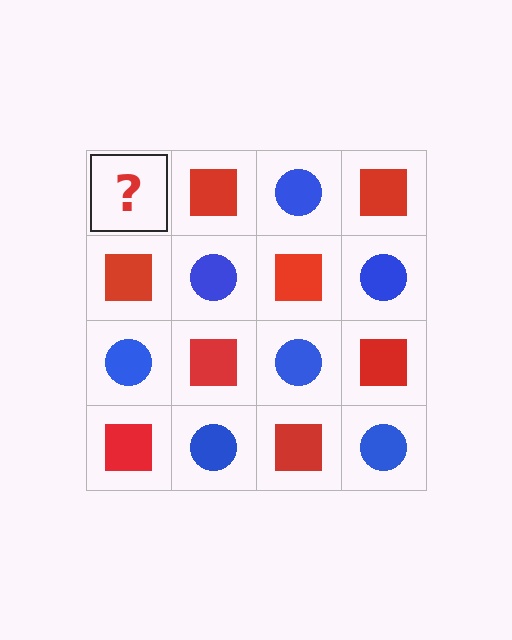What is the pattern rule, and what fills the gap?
The rule is that it alternates blue circle and red square in a checkerboard pattern. The gap should be filled with a blue circle.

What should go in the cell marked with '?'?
The missing cell should contain a blue circle.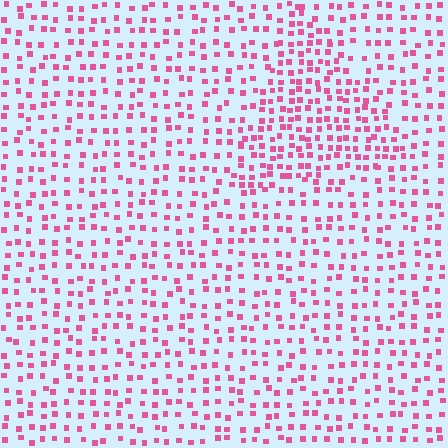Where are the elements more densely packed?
The elements are more densely packed inside the triangle boundary.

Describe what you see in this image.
The image contains small pink elements arranged at two different densities. A triangle-shaped region is visible where the elements are more densely packed than the surrounding area.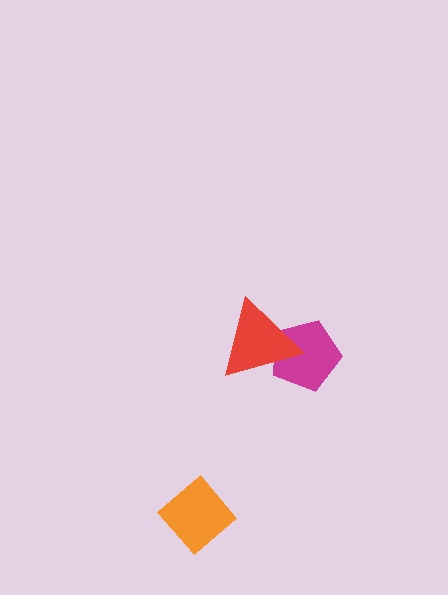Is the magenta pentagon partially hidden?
Yes, it is partially covered by another shape.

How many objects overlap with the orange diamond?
0 objects overlap with the orange diamond.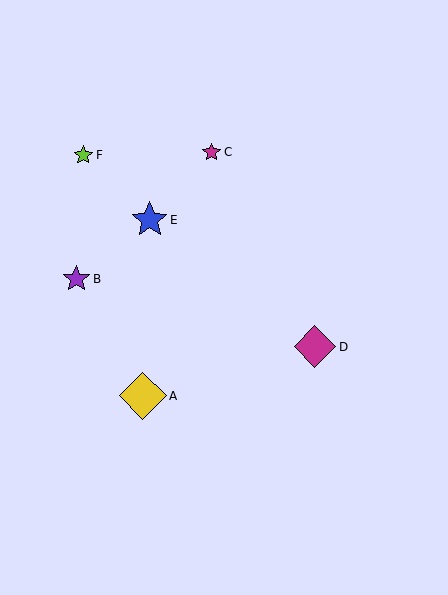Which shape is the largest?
The yellow diamond (labeled A) is the largest.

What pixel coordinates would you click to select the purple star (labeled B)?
Click at (76, 279) to select the purple star B.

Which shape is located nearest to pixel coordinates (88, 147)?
The lime star (labeled F) at (83, 155) is nearest to that location.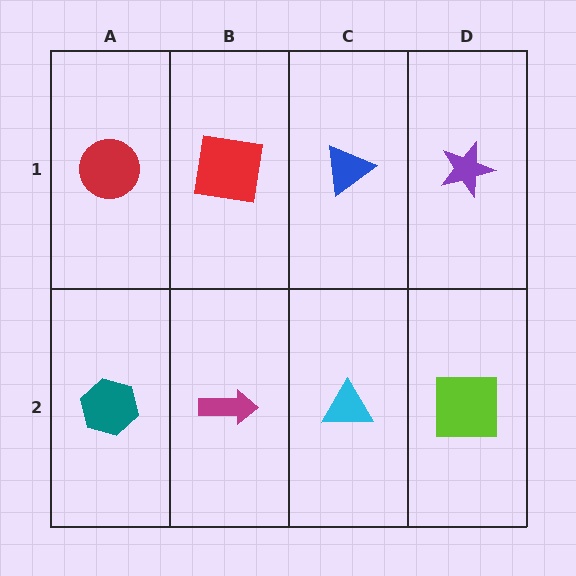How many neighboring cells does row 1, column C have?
3.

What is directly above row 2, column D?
A purple star.